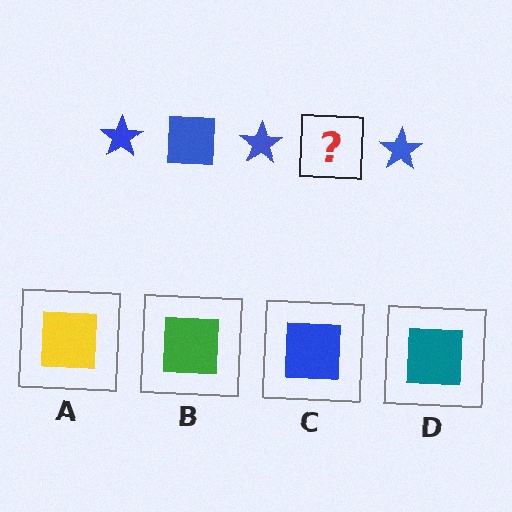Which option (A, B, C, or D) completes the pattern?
C.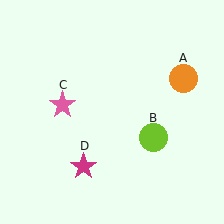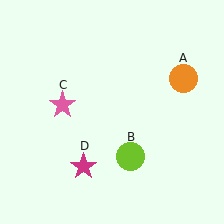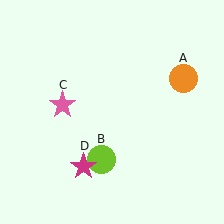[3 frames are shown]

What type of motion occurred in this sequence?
The lime circle (object B) rotated clockwise around the center of the scene.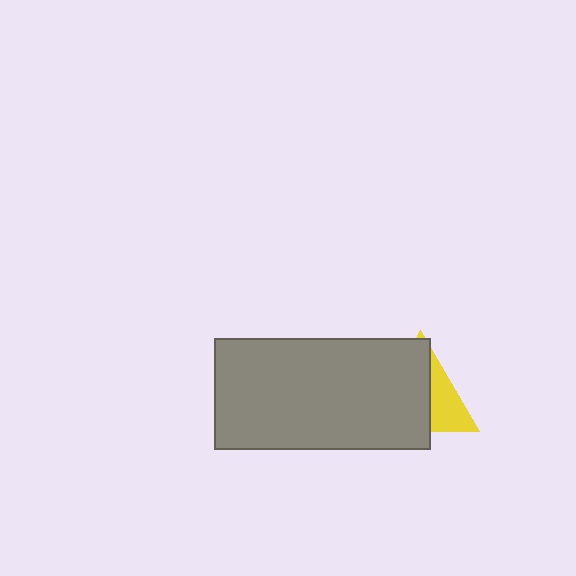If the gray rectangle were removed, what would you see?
You would see the complete yellow triangle.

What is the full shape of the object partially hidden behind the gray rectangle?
The partially hidden object is a yellow triangle.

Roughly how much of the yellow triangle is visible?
A small part of it is visible (roughly 34%).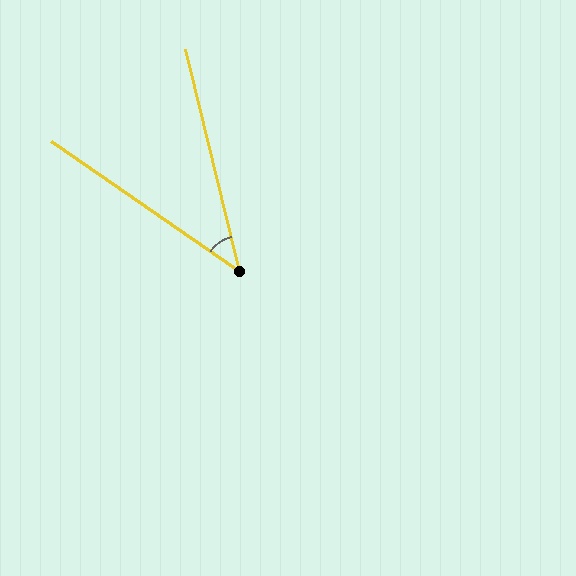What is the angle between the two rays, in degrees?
Approximately 42 degrees.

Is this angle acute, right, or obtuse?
It is acute.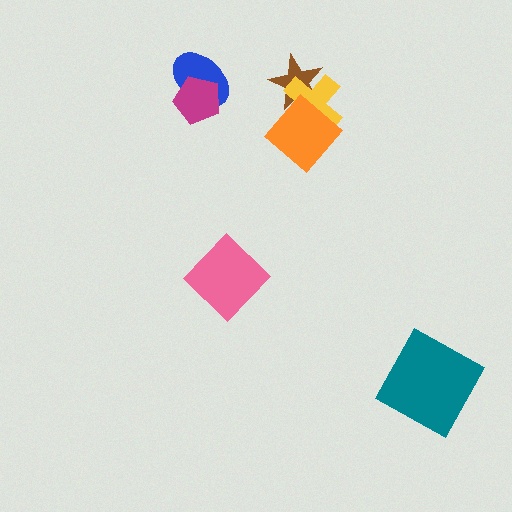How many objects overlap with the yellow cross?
2 objects overlap with the yellow cross.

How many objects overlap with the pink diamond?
0 objects overlap with the pink diamond.